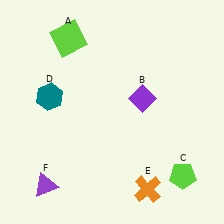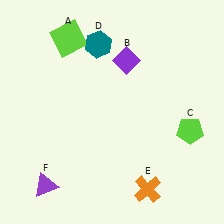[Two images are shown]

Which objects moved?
The objects that moved are: the purple diamond (B), the lime pentagon (C), the teal hexagon (D).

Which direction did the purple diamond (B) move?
The purple diamond (B) moved up.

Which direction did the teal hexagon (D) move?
The teal hexagon (D) moved up.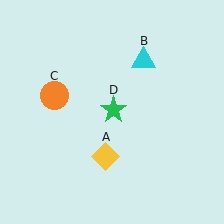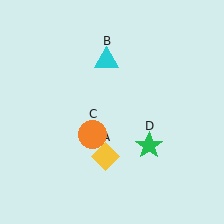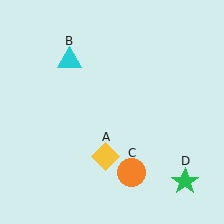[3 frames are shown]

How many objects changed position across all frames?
3 objects changed position: cyan triangle (object B), orange circle (object C), green star (object D).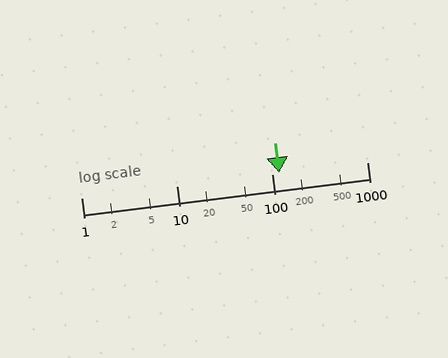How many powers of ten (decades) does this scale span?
The scale spans 3 decades, from 1 to 1000.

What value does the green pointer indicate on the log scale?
The pointer indicates approximately 120.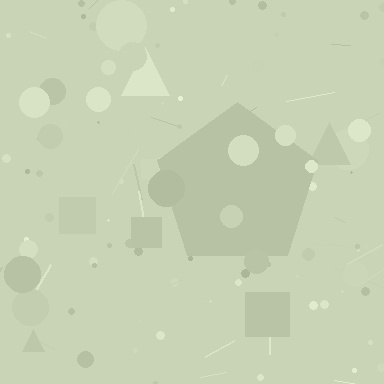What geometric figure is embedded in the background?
A pentagon is embedded in the background.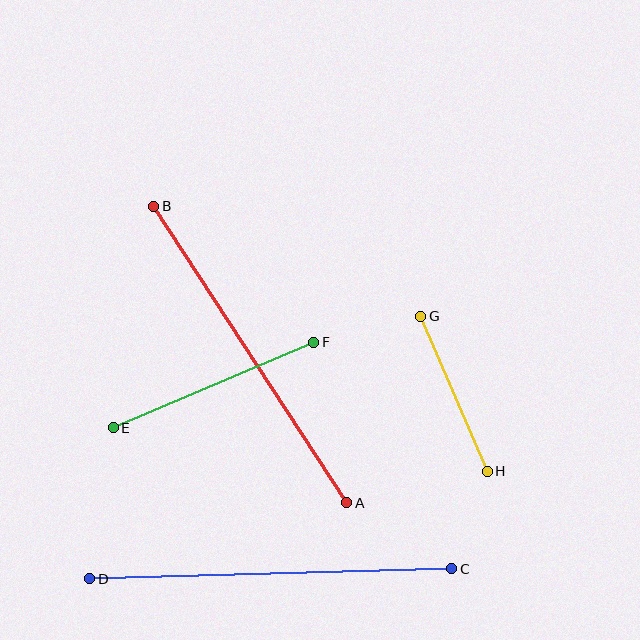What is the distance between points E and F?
The distance is approximately 218 pixels.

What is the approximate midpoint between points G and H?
The midpoint is at approximately (454, 394) pixels.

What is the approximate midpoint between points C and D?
The midpoint is at approximately (271, 574) pixels.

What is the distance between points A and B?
The distance is approximately 354 pixels.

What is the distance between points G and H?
The distance is approximately 169 pixels.